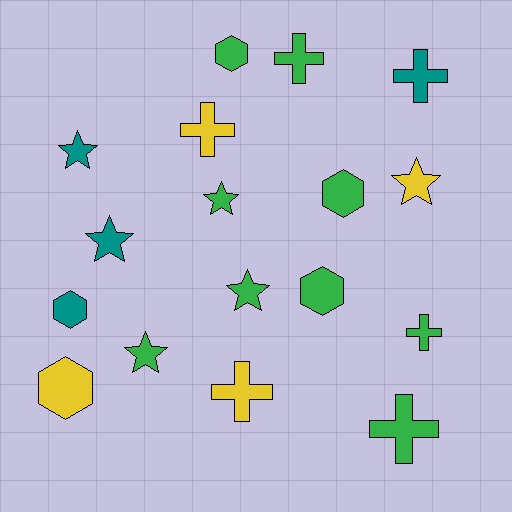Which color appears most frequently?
Green, with 9 objects.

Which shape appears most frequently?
Star, with 6 objects.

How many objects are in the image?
There are 17 objects.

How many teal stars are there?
There are 2 teal stars.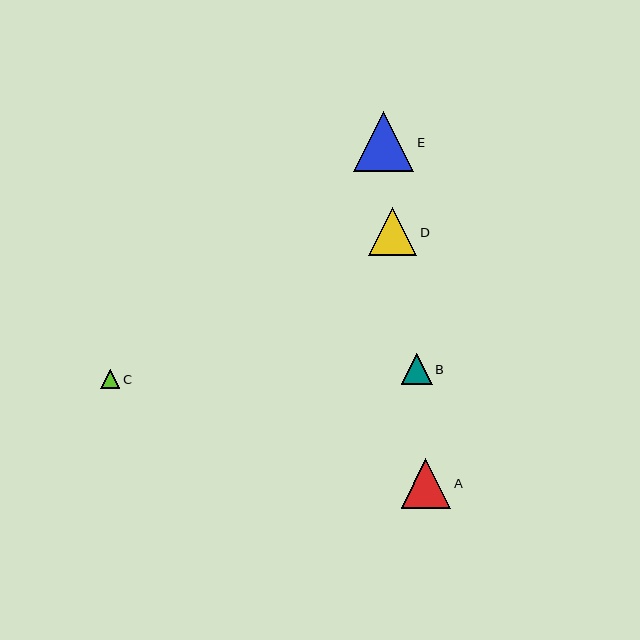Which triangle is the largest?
Triangle E is the largest with a size of approximately 60 pixels.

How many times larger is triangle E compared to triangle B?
Triangle E is approximately 1.9 times the size of triangle B.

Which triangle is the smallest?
Triangle C is the smallest with a size of approximately 19 pixels.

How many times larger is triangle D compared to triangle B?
Triangle D is approximately 1.5 times the size of triangle B.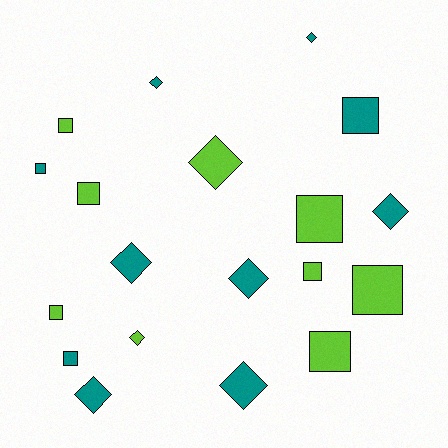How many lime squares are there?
There are 7 lime squares.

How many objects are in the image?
There are 19 objects.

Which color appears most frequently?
Teal, with 10 objects.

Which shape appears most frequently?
Square, with 10 objects.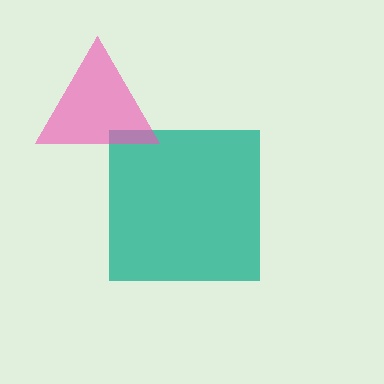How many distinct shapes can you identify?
There are 2 distinct shapes: a teal square, a pink triangle.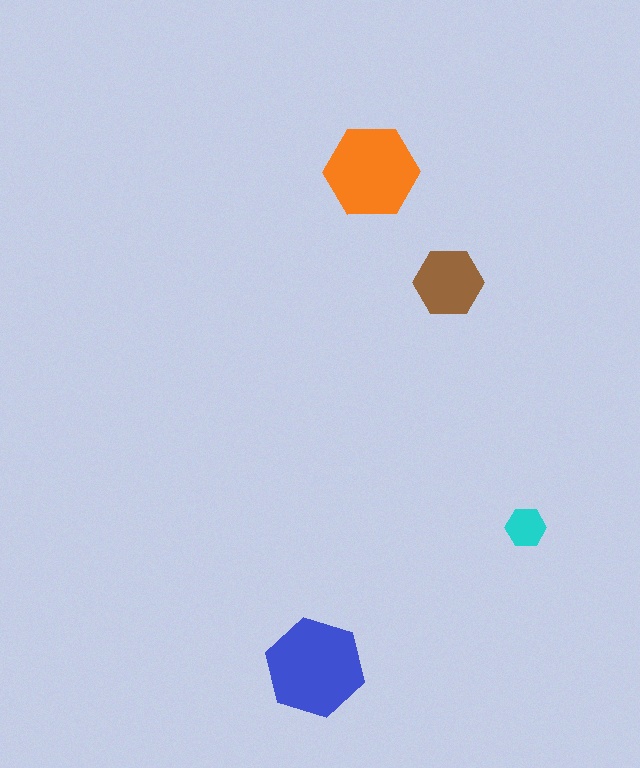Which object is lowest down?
The blue hexagon is bottommost.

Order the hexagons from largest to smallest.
the blue one, the orange one, the brown one, the cyan one.